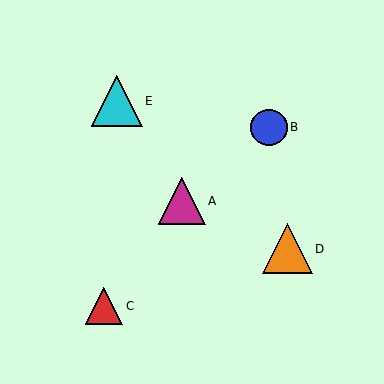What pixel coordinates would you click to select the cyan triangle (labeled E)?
Click at (117, 101) to select the cyan triangle E.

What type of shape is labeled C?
Shape C is a red triangle.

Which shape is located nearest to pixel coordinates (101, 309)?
The red triangle (labeled C) at (104, 306) is nearest to that location.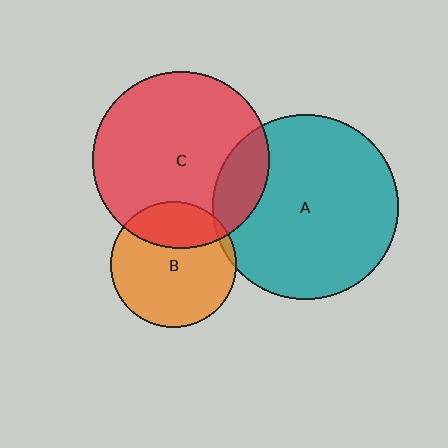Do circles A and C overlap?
Yes.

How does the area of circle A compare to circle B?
Approximately 2.2 times.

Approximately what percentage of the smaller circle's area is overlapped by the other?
Approximately 15%.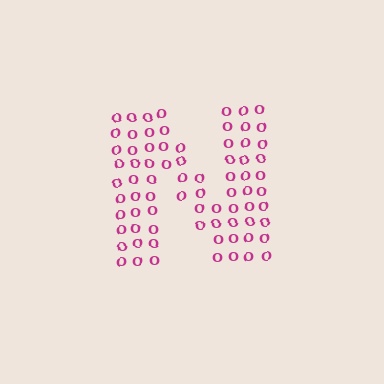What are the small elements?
The small elements are letter O's.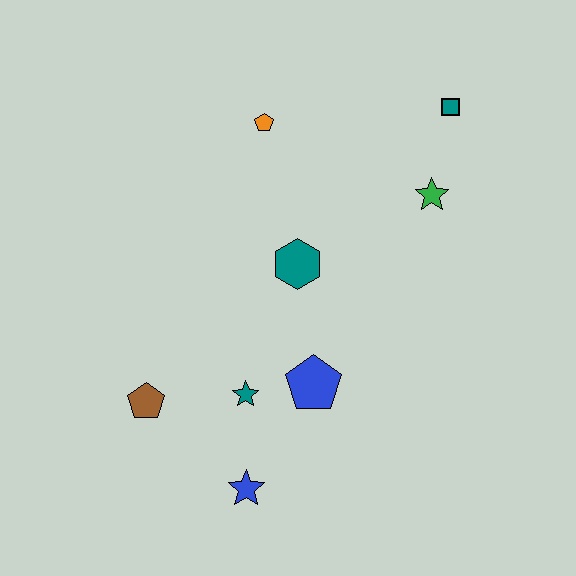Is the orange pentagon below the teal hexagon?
No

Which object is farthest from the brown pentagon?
The teal square is farthest from the brown pentagon.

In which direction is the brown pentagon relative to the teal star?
The brown pentagon is to the left of the teal star.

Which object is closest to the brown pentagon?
The teal star is closest to the brown pentagon.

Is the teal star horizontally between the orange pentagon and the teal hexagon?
No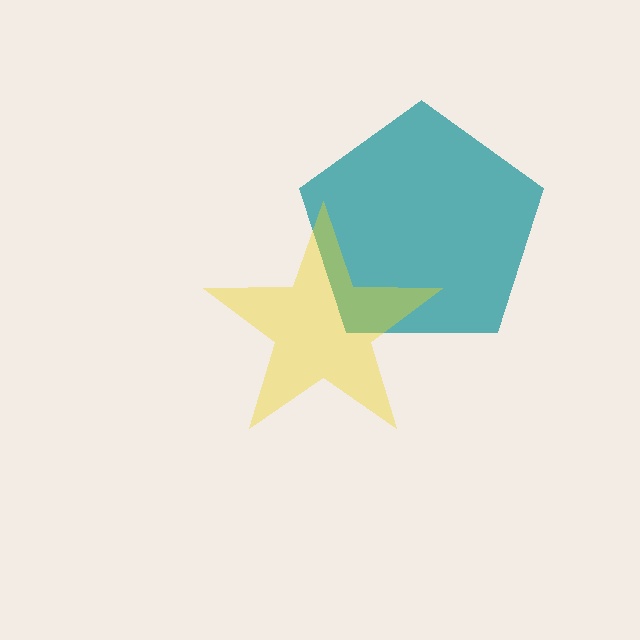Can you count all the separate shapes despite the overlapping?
Yes, there are 2 separate shapes.